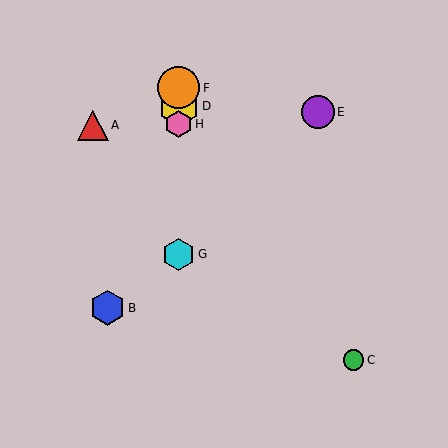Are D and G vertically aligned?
Yes, both are at x≈179.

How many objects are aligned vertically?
4 objects (D, F, G, H) are aligned vertically.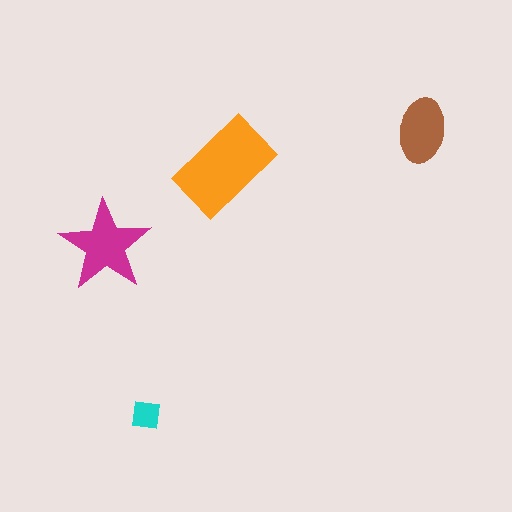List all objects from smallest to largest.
The cyan square, the brown ellipse, the magenta star, the orange rectangle.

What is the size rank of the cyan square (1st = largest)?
4th.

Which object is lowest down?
The cyan square is bottommost.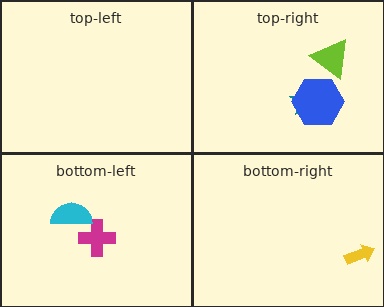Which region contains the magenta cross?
The bottom-left region.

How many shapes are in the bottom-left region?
2.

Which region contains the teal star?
The top-right region.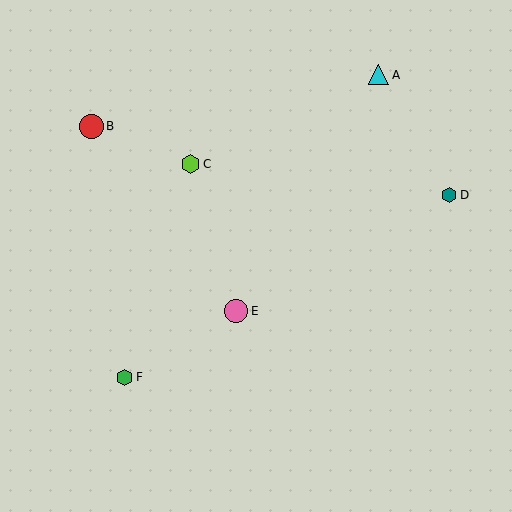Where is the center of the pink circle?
The center of the pink circle is at (236, 311).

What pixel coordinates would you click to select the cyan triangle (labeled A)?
Click at (379, 75) to select the cyan triangle A.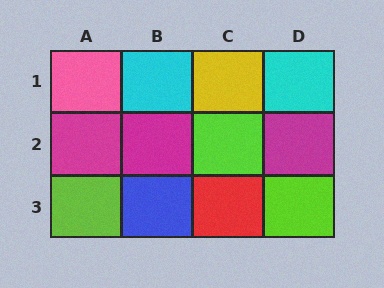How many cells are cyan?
2 cells are cyan.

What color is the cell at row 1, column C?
Yellow.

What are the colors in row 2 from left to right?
Magenta, magenta, lime, magenta.